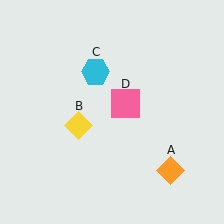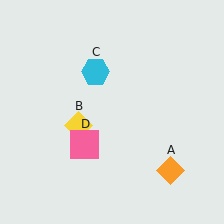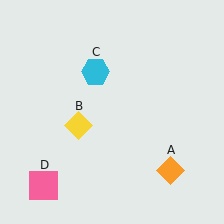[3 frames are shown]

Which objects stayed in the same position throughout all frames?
Orange diamond (object A) and yellow diamond (object B) and cyan hexagon (object C) remained stationary.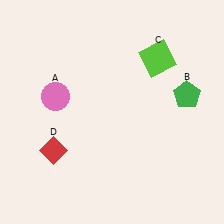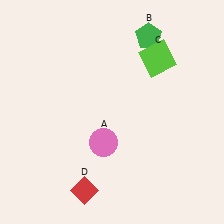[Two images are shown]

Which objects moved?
The objects that moved are: the pink circle (A), the green pentagon (B), the red diamond (D).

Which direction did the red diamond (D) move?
The red diamond (D) moved down.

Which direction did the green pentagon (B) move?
The green pentagon (B) moved up.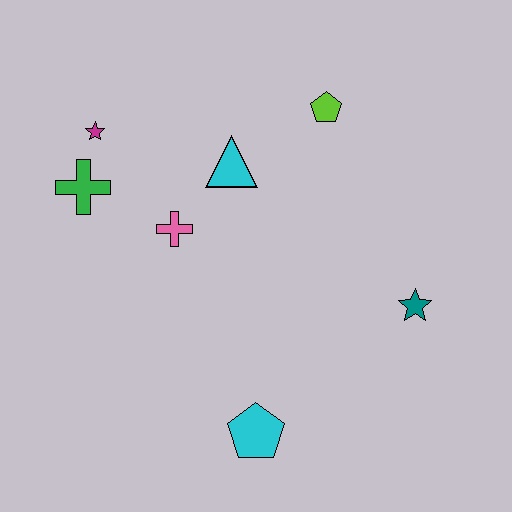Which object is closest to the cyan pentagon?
The teal star is closest to the cyan pentagon.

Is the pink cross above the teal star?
Yes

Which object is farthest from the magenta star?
The teal star is farthest from the magenta star.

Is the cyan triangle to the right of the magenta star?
Yes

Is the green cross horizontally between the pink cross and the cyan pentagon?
No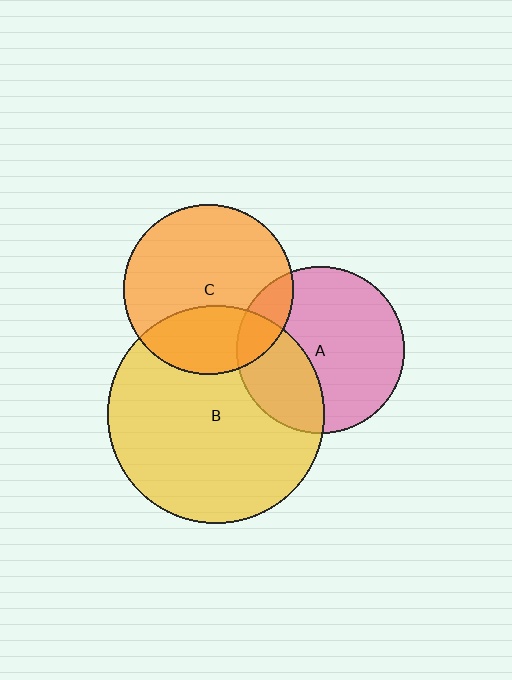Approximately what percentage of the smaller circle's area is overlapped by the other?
Approximately 15%.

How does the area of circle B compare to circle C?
Approximately 1.6 times.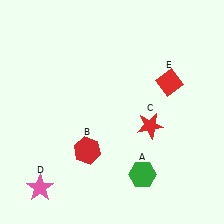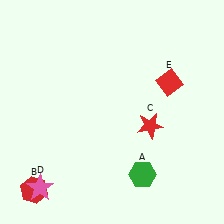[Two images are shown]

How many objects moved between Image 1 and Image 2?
1 object moved between the two images.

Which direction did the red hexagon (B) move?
The red hexagon (B) moved left.